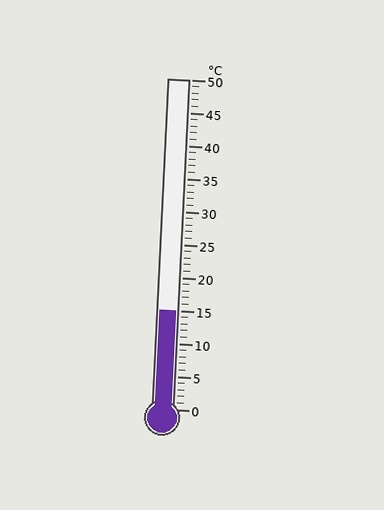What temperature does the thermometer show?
The thermometer shows approximately 15°C.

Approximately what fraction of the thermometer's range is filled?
The thermometer is filled to approximately 30% of its range.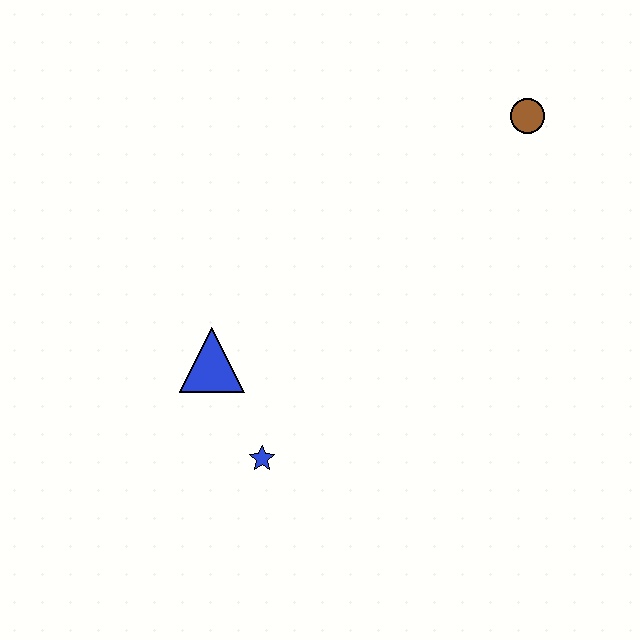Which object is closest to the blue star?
The blue triangle is closest to the blue star.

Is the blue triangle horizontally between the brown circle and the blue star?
No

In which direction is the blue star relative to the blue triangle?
The blue star is below the blue triangle.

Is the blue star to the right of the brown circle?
No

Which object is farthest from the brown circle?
The blue star is farthest from the brown circle.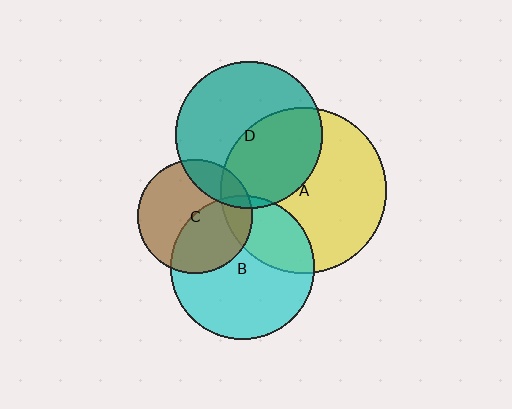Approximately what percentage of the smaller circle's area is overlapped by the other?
Approximately 5%.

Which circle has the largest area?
Circle A (yellow).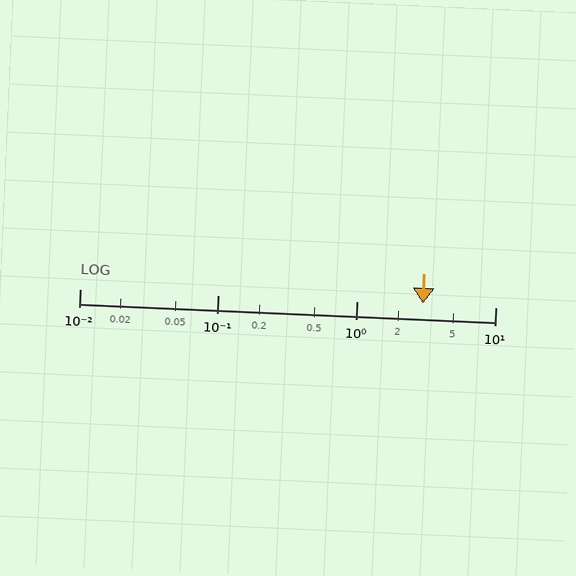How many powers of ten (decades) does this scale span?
The scale spans 3 decades, from 0.01 to 10.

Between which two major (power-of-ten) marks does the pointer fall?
The pointer is between 1 and 10.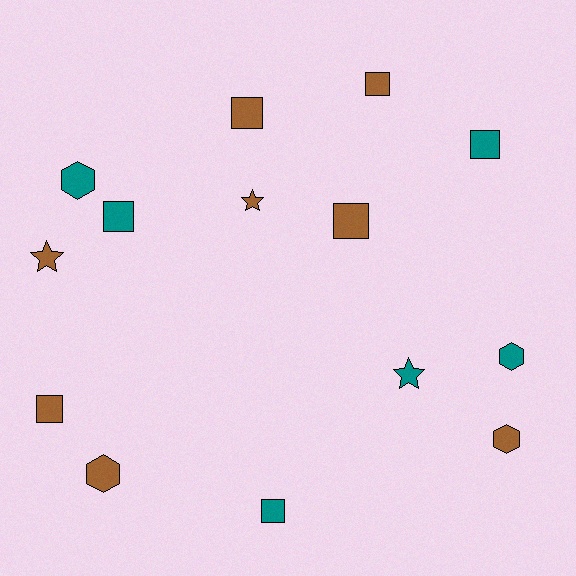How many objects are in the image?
There are 14 objects.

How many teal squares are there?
There are 3 teal squares.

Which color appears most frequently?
Brown, with 8 objects.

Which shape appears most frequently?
Square, with 7 objects.